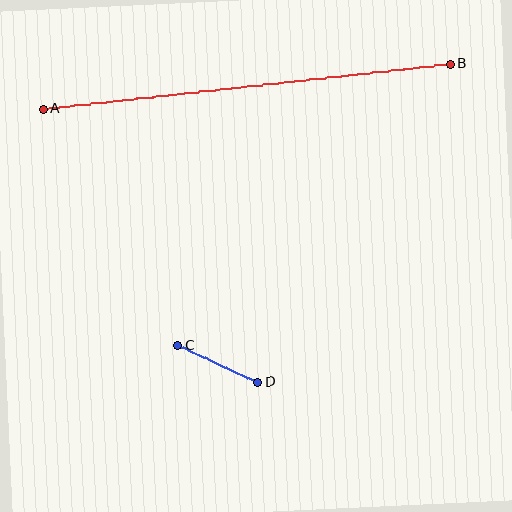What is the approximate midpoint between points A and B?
The midpoint is at approximately (247, 86) pixels.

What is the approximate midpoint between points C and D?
The midpoint is at approximately (218, 364) pixels.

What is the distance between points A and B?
The distance is approximately 410 pixels.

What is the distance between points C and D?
The distance is approximately 88 pixels.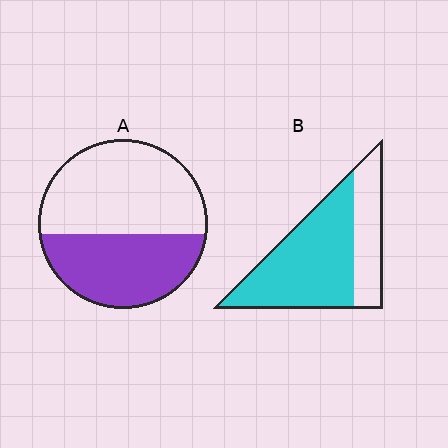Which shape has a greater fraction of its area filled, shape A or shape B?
Shape B.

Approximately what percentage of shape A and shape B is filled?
A is approximately 45% and B is approximately 70%.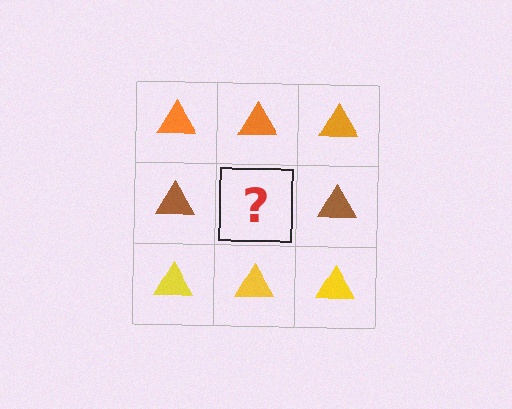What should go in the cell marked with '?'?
The missing cell should contain a brown triangle.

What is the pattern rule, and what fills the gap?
The rule is that each row has a consistent color. The gap should be filled with a brown triangle.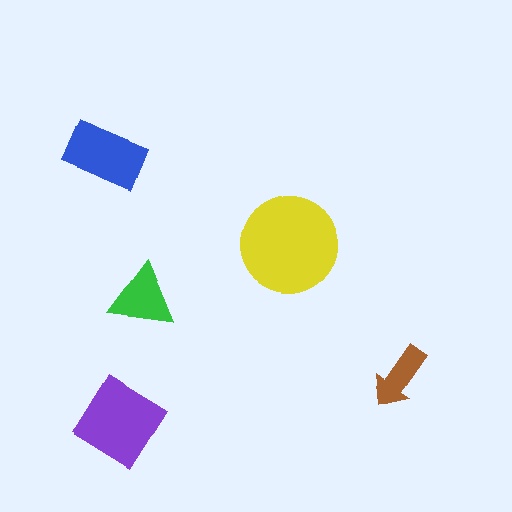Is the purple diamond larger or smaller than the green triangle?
Larger.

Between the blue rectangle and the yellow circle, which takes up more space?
The yellow circle.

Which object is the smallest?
The brown arrow.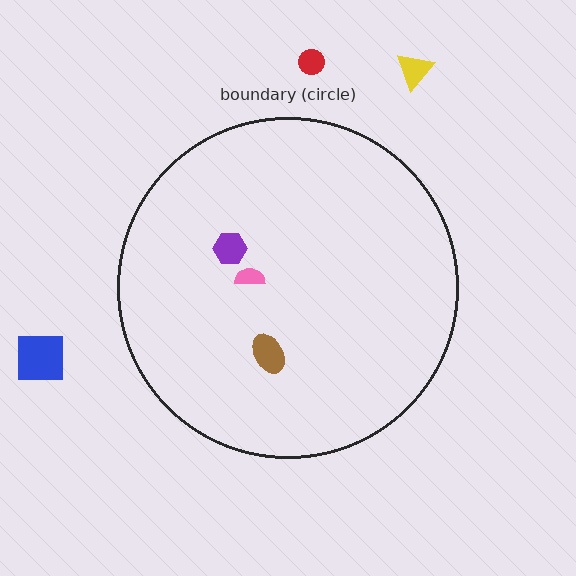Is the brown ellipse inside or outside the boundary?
Inside.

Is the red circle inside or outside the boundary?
Outside.